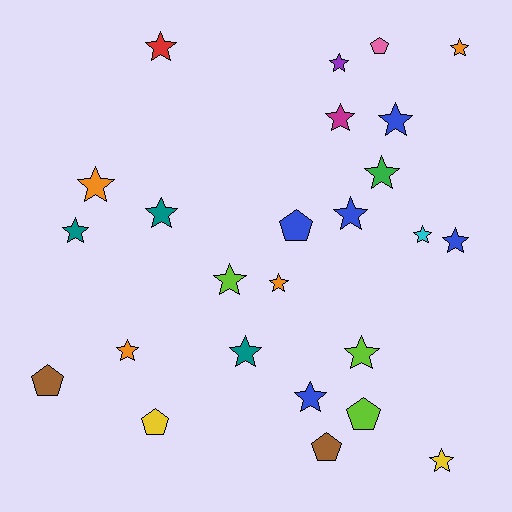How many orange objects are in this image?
There are 4 orange objects.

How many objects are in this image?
There are 25 objects.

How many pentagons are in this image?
There are 6 pentagons.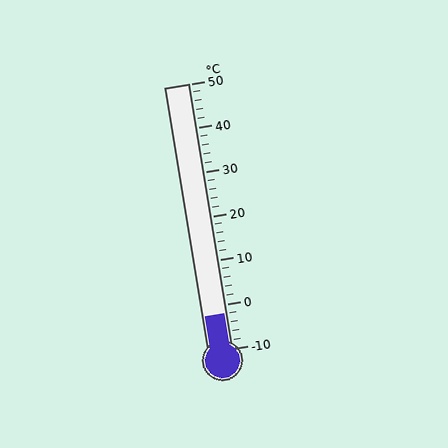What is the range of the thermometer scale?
The thermometer scale ranges from -10°C to 50°C.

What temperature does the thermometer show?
The thermometer shows approximately -2°C.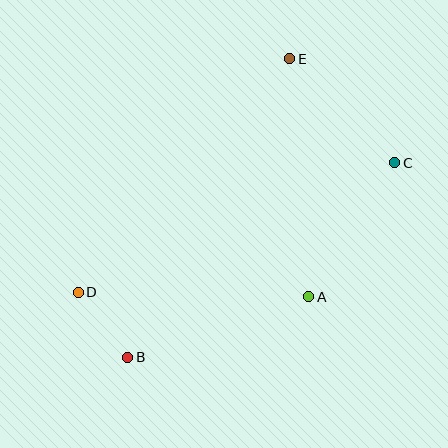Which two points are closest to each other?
Points B and D are closest to each other.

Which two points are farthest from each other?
Points C and D are farthest from each other.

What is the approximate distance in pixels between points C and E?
The distance between C and E is approximately 148 pixels.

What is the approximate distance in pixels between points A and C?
The distance between A and C is approximately 159 pixels.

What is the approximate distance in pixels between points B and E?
The distance between B and E is approximately 339 pixels.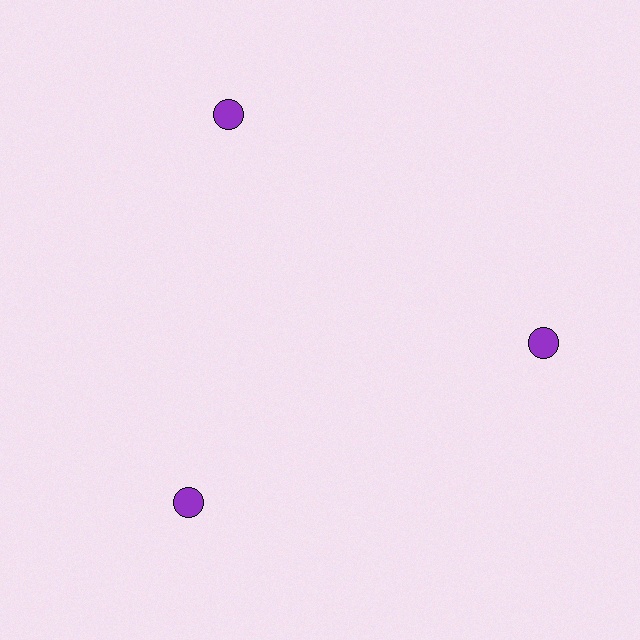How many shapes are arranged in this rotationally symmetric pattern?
There are 3 shapes, arranged in 3 groups of 1.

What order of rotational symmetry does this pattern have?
This pattern has 3-fold rotational symmetry.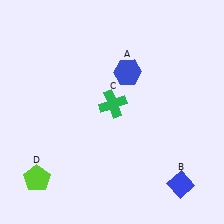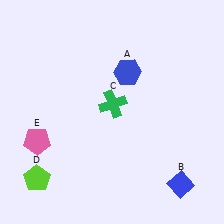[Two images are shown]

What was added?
A pink pentagon (E) was added in Image 2.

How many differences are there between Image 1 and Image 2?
There is 1 difference between the two images.